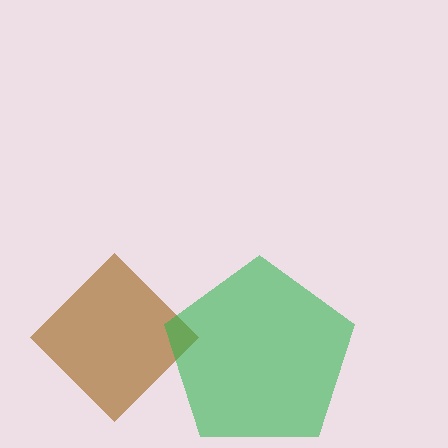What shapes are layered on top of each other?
The layered shapes are: a brown diamond, a green pentagon.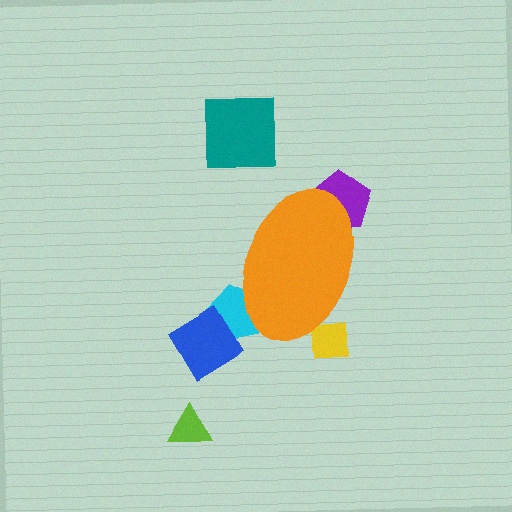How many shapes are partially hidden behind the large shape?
3 shapes are partially hidden.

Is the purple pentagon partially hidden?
Yes, the purple pentagon is partially hidden behind the orange ellipse.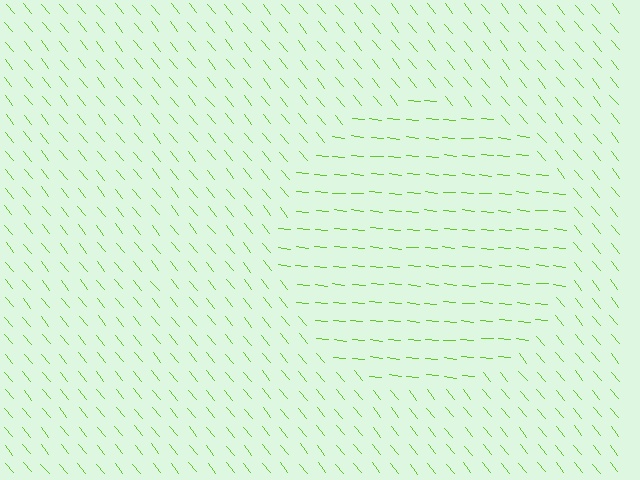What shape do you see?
I see a circle.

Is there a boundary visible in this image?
Yes, there is a texture boundary formed by a change in line orientation.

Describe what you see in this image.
The image is filled with small lime line segments. A circle region in the image has lines oriented differently from the surrounding lines, creating a visible texture boundary.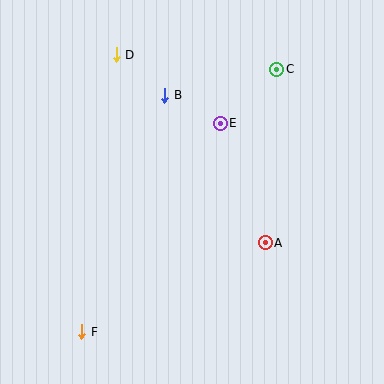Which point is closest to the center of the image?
Point E at (220, 123) is closest to the center.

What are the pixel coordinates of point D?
Point D is at (116, 55).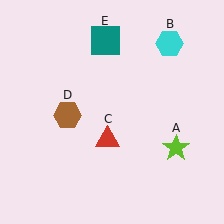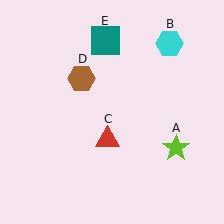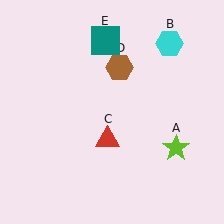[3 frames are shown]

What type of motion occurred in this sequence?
The brown hexagon (object D) rotated clockwise around the center of the scene.